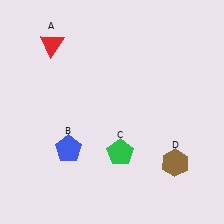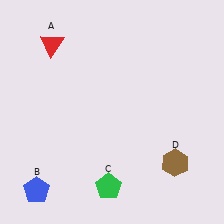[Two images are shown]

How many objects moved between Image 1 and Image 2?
2 objects moved between the two images.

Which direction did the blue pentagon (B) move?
The blue pentagon (B) moved down.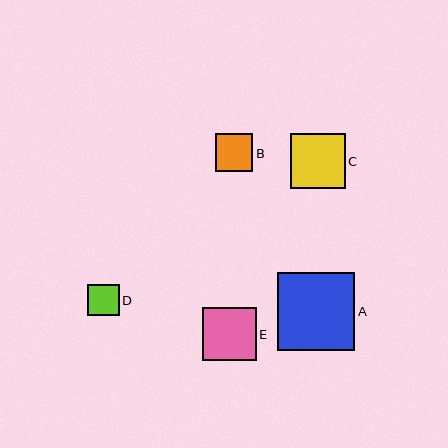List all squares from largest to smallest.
From largest to smallest: A, C, E, B, D.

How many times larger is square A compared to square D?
Square A is approximately 2.4 times the size of square D.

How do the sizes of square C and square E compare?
Square C and square E are approximately the same size.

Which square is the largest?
Square A is the largest with a size of approximately 77 pixels.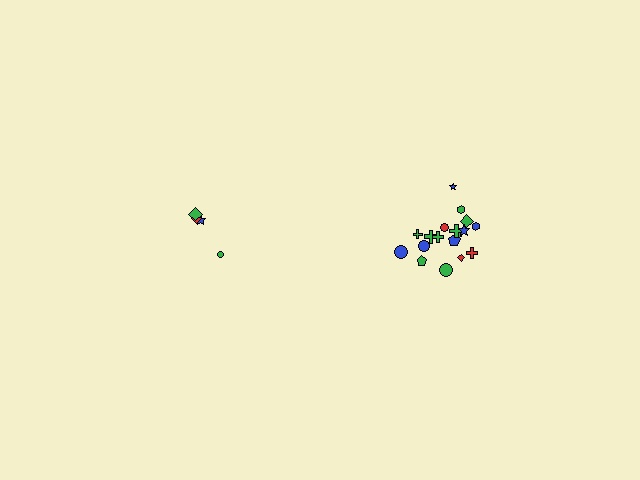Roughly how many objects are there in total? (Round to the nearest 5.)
Roughly 20 objects in total.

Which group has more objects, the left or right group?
The right group.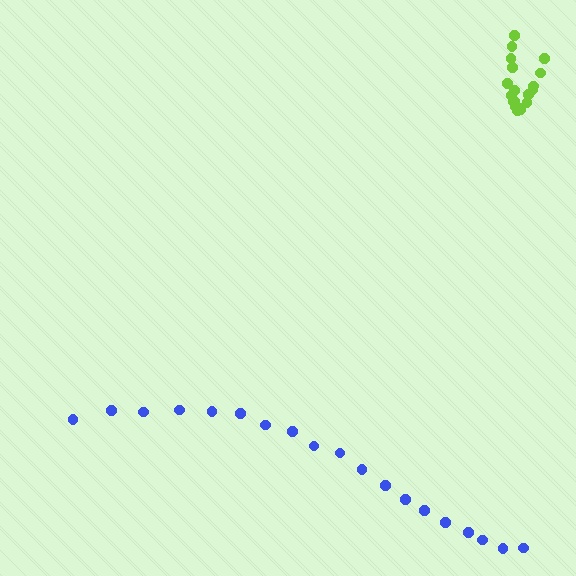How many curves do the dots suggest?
There are 2 distinct paths.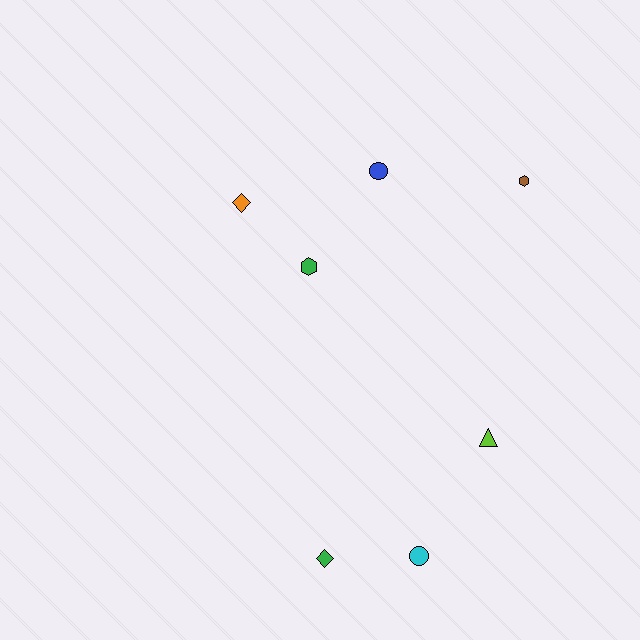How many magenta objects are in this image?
There are no magenta objects.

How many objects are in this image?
There are 7 objects.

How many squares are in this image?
There are no squares.